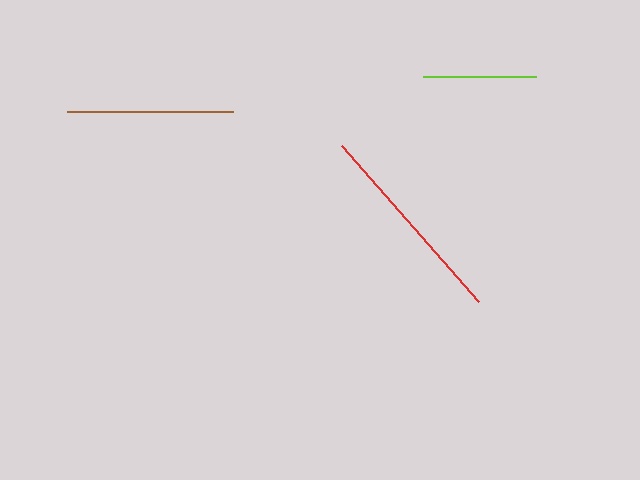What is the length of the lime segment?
The lime segment is approximately 113 pixels long.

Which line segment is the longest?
The red line is the longest at approximately 208 pixels.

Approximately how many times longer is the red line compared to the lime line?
The red line is approximately 1.8 times the length of the lime line.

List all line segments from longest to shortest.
From longest to shortest: red, brown, lime.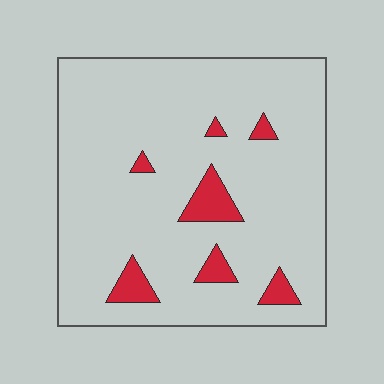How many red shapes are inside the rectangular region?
7.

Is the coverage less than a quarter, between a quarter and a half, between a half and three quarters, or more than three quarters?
Less than a quarter.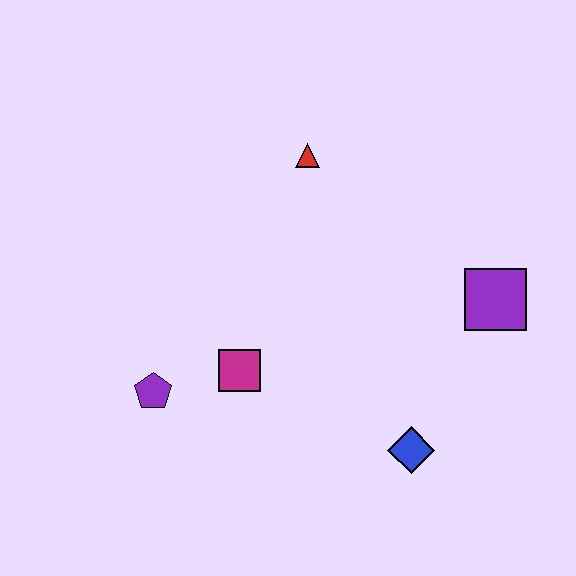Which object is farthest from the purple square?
The purple pentagon is farthest from the purple square.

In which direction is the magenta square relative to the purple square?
The magenta square is to the left of the purple square.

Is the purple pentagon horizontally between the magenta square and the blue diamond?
No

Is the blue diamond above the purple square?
No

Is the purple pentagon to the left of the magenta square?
Yes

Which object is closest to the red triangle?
The magenta square is closest to the red triangle.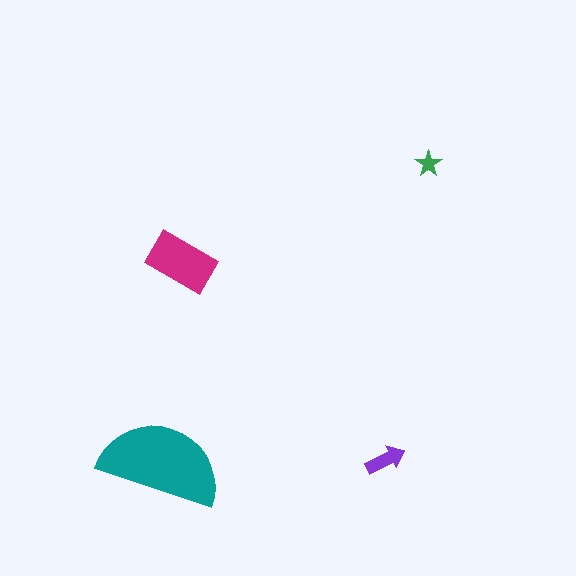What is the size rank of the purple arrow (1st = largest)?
3rd.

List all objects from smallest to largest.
The green star, the purple arrow, the magenta rectangle, the teal semicircle.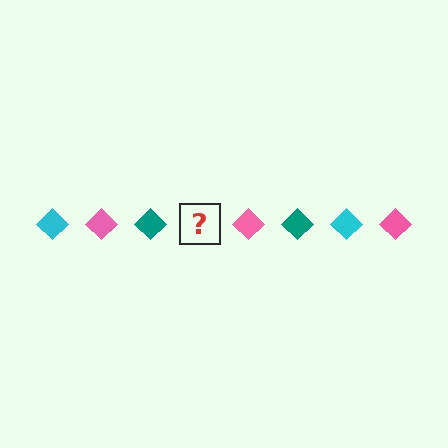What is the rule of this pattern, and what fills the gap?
The rule is that the pattern cycles through cyan, pink, teal diamonds. The gap should be filled with a cyan diamond.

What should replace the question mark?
The question mark should be replaced with a cyan diamond.